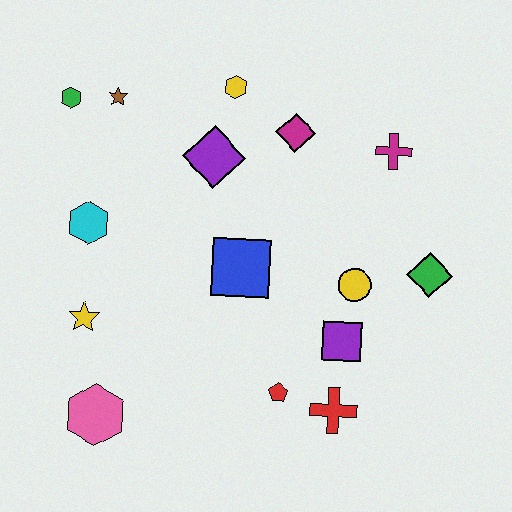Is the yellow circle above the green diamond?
No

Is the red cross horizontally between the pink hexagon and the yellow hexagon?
No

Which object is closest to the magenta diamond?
The yellow hexagon is closest to the magenta diamond.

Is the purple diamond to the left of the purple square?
Yes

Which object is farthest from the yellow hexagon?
The pink hexagon is farthest from the yellow hexagon.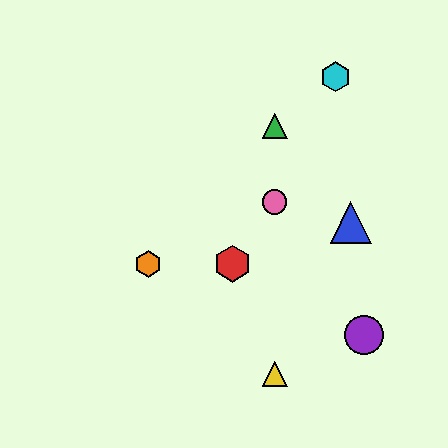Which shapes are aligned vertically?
The green triangle, the yellow triangle, the pink circle are aligned vertically.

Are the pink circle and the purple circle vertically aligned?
No, the pink circle is at x≈275 and the purple circle is at x≈364.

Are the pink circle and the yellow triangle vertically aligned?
Yes, both are at x≈275.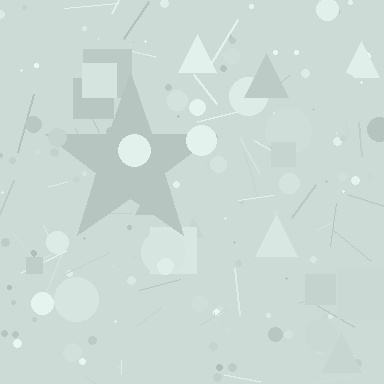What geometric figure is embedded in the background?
A star is embedded in the background.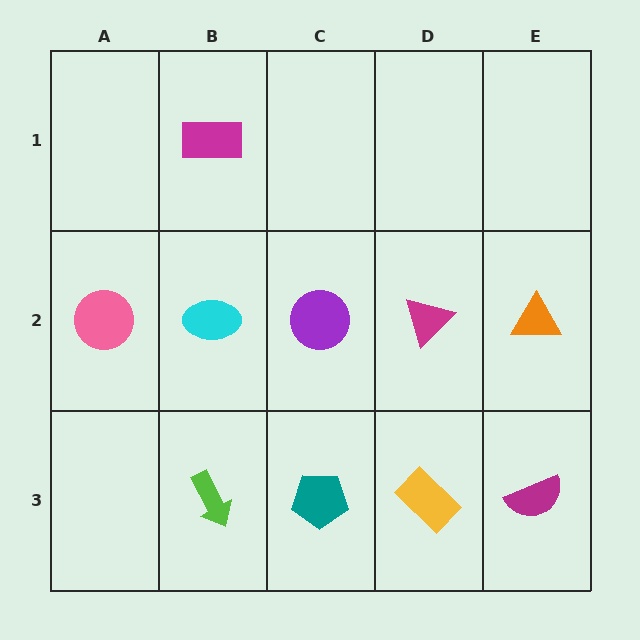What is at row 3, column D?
A yellow rectangle.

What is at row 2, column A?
A pink circle.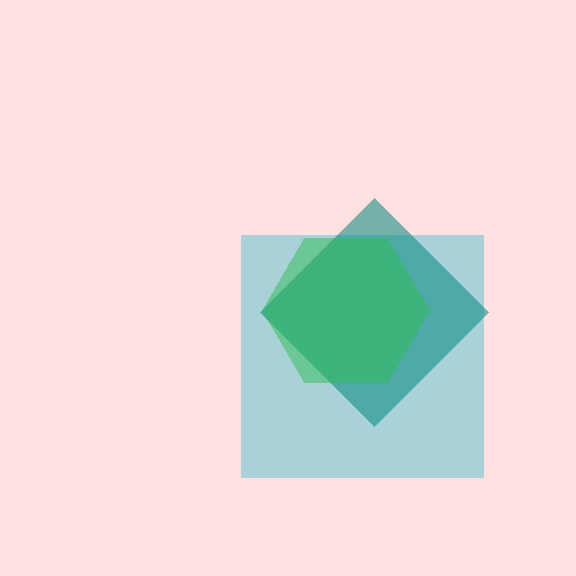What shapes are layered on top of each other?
The layered shapes are: a cyan square, a teal diamond, a green hexagon.